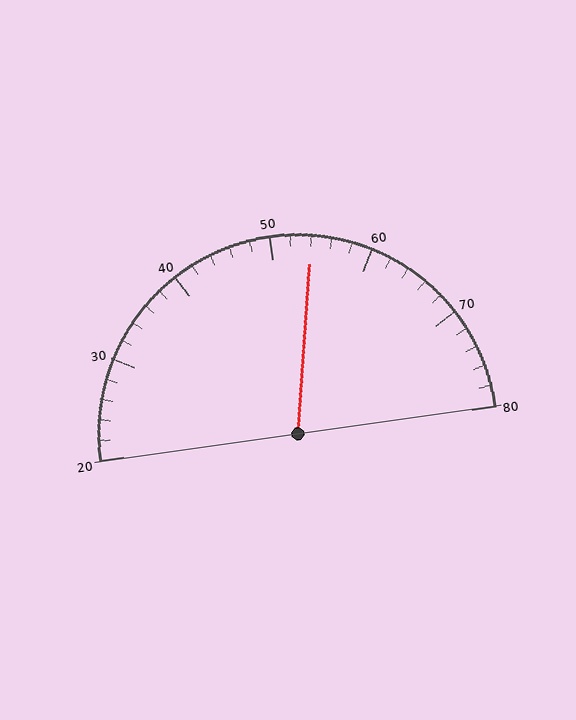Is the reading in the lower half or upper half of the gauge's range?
The reading is in the upper half of the range (20 to 80).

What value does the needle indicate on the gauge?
The needle indicates approximately 54.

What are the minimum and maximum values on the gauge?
The gauge ranges from 20 to 80.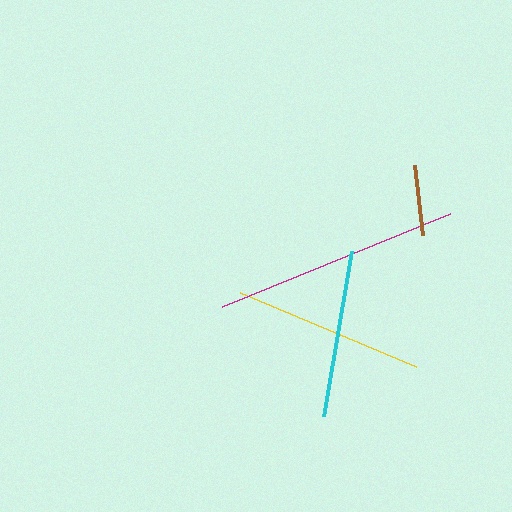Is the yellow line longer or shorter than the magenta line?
The magenta line is longer than the yellow line.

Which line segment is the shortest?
The brown line is the shortest at approximately 71 pixels.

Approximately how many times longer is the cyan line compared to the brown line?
The cyan line is approximately 2.4 times the length of the brown line.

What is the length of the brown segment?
The brown segment is approximately 71 pixels long.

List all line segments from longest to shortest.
From longest to shortest: magenta, yellow, cyan, brown.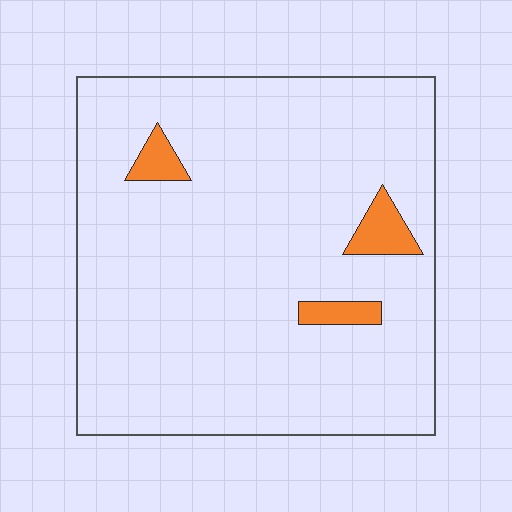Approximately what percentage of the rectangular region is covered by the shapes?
Approximately 5%.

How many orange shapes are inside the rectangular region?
3.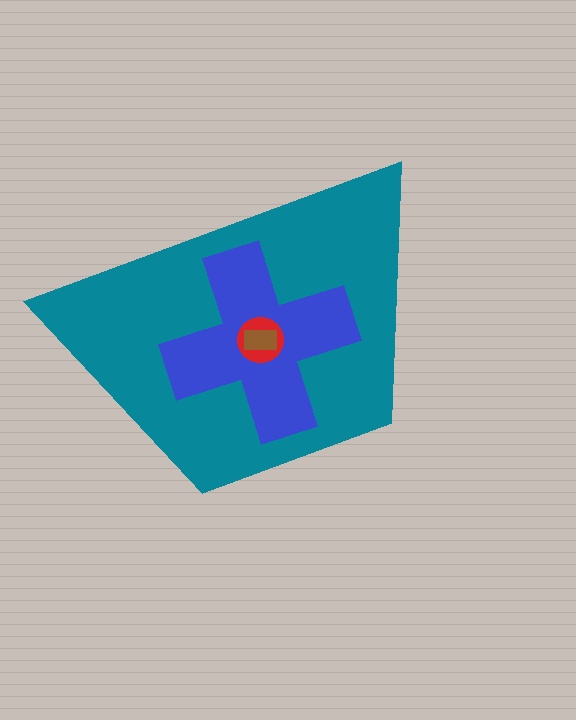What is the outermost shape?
The teal trapezoid.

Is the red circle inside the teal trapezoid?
Yes.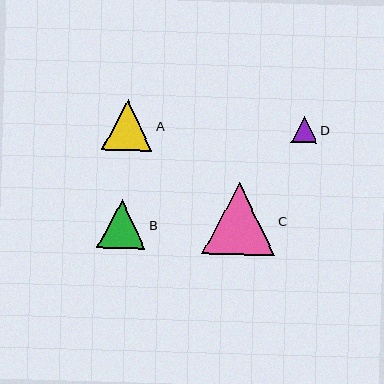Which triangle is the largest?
Triangle C is the largest with a size of approximately 73 pixels.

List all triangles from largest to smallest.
From largest to smallest: C, A, B, D.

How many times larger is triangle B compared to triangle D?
Triangle B is approximately 1.9 times the size of triangle D.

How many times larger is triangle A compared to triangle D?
Triangle A is approximately 2.0 times the size of triangle D.